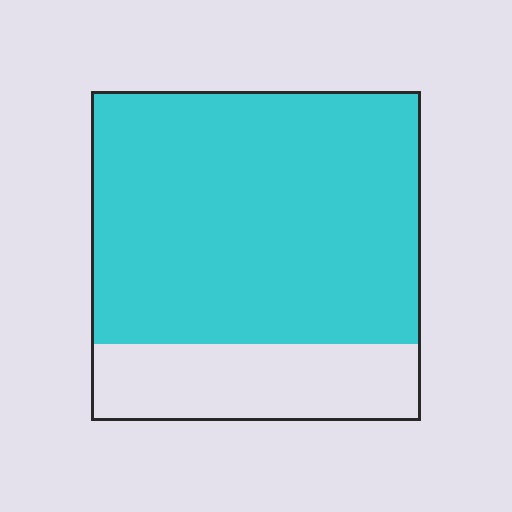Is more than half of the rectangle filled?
Yes.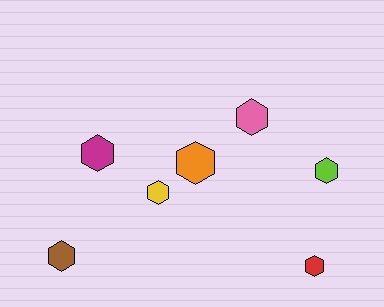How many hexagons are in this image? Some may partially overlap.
There are 7 hexagons.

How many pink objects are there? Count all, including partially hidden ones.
There is 1 pink object.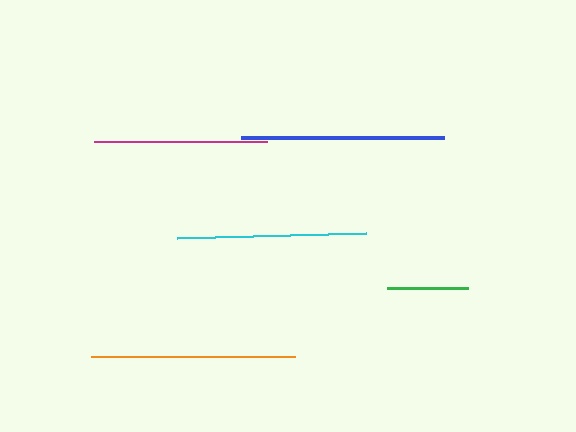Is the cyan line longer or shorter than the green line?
The cyan line is longer than the green line.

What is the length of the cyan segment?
The cyan segment is approximately 189 pixels long.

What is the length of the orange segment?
The orange segment is approximately 203 pixels long.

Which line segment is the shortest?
The green line is the shortest at approximately 81 pixels.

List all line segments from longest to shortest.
From longest to shortest: blue, orange, cyan, magenta, green.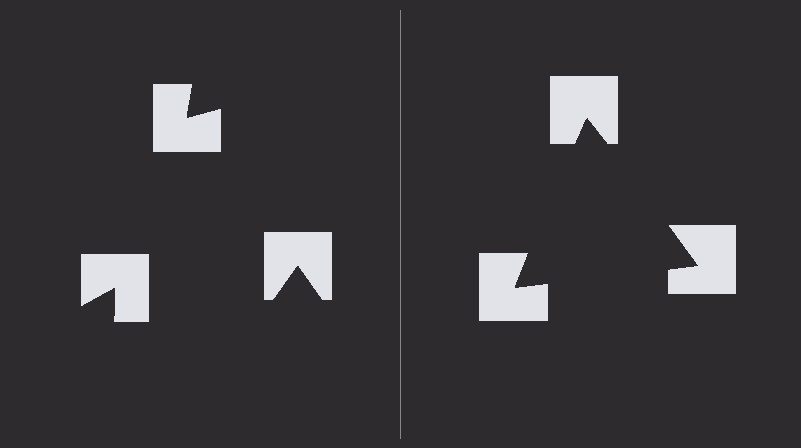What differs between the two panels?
The notched squares are positioned identically on both sides; only the wedge orientations differ. On the right they align to a triangle; on the left they are misaligned.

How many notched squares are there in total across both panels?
6 — 3 on each side.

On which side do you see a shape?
An illusory triangle appears on the right side. On the left side the wedge cuts are rotated, so no coherent shape forms.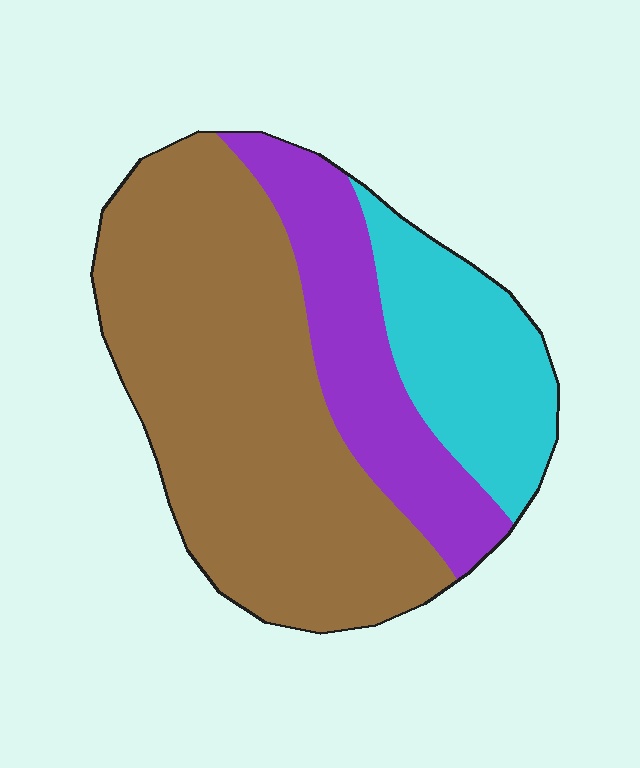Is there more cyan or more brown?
Brown.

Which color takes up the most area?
Brown, at roughly 55%.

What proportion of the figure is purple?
Purple covers about 20% of the figure.